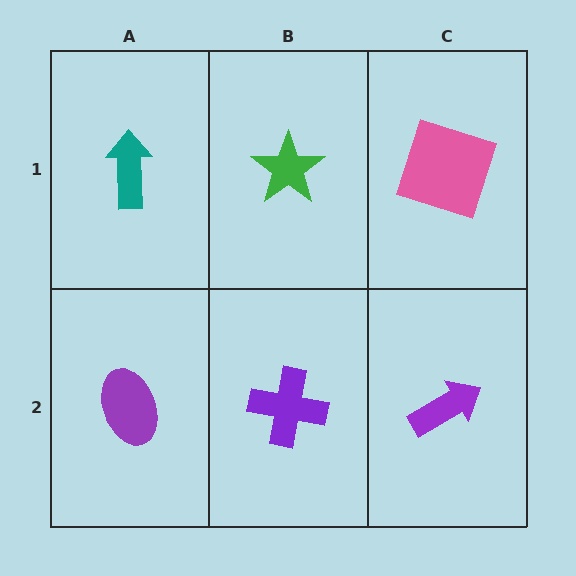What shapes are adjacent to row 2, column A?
A teal arrow (row 1, column A), a purple cross (row 2, column B).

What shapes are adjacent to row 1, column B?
A purple cross (row 2, column B), a teal arrow (row 1, column A), a pink square (row 1, column C).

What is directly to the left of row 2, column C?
A purple cross.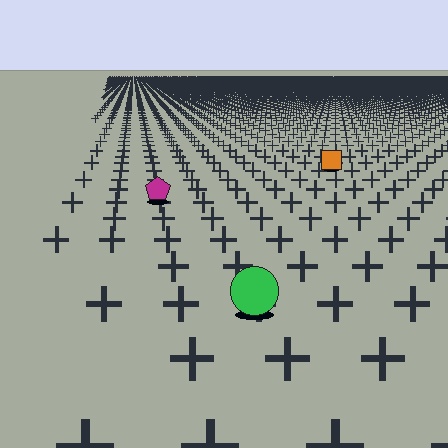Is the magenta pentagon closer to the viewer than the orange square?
Yes. The magenta pentagon is closer — you can tell from the texture gradient: the ground texture is coarser near it.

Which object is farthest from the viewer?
The orange square is farthest from the viewer. It appears smaller and the ground texture around it is denser.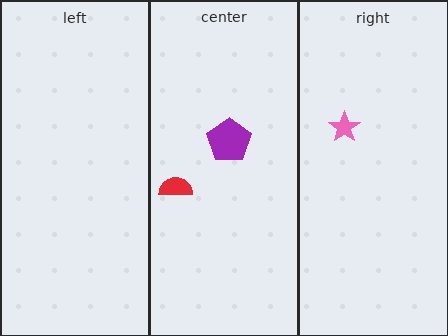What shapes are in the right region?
The pink star.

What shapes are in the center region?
The purple pentagon, the red semicircle.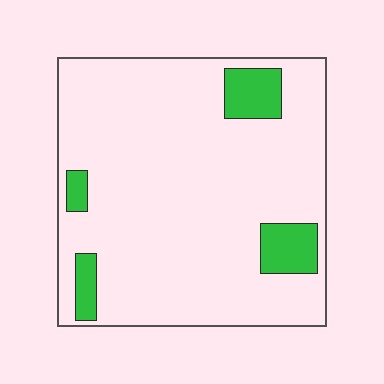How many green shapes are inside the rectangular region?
4.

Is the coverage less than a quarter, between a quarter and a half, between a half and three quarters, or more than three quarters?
Less than a quarter.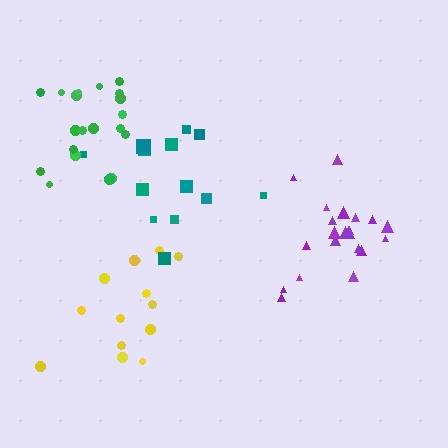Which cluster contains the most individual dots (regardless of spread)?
Purple (21).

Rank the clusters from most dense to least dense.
green, purple, yellow, teal.